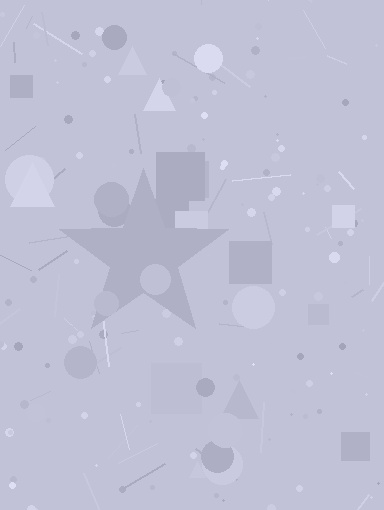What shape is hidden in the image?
A star is hidden in the image.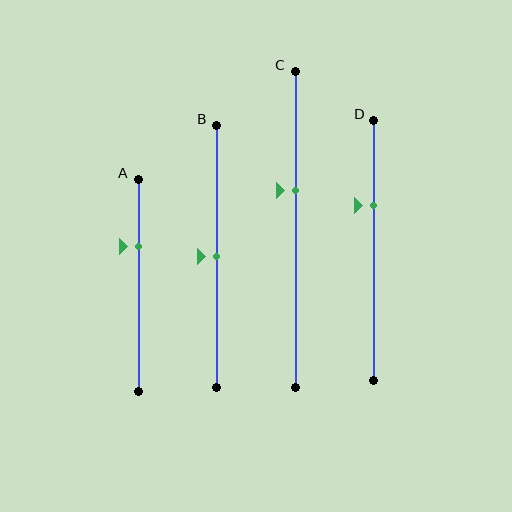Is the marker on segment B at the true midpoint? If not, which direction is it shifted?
Yes, the marker on segment B is at the true midpoint.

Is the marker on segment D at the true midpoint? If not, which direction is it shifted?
No, the marker on segment D is shifted upward by about 17% of the segment length.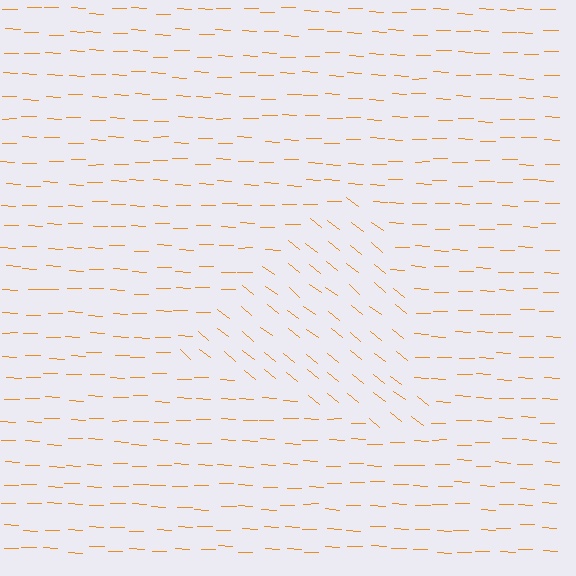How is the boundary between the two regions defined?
The boundary is defined purely by a change in line orientation (approximately 37 degrees difference). All lines are the same color and thickness.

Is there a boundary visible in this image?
Yes, there is a texture boundary formed by a change in line orientation.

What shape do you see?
I see a triangle.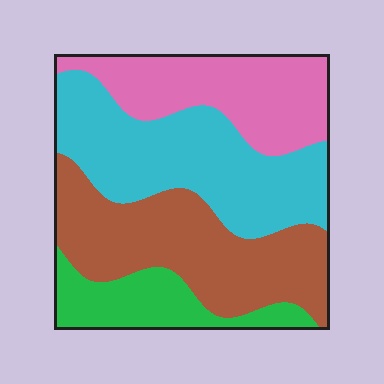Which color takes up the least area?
Green, at roughly 15%.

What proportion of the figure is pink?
Pink takes up about one quarter (1/4) of the figure.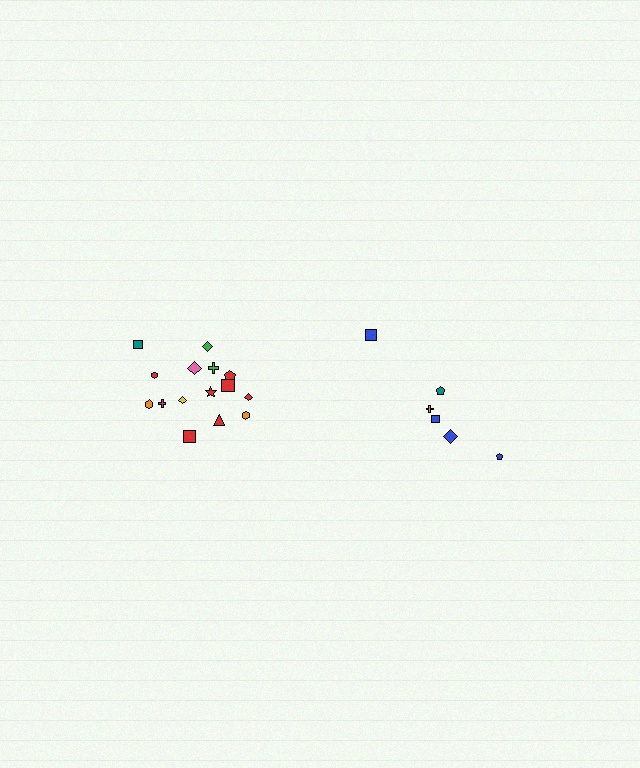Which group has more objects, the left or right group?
The left group.